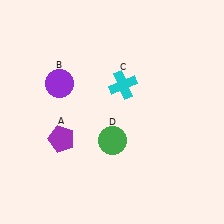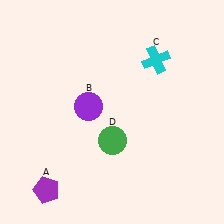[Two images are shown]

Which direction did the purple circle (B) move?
The purple circle (B) moved right.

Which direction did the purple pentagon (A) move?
The purple pentagon (A) moved down.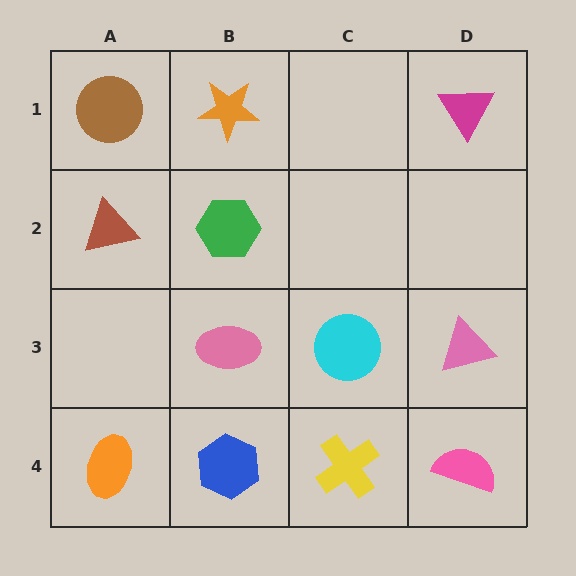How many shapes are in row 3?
3 shapes.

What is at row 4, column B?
A blue hexagon.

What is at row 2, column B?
A green hexagon.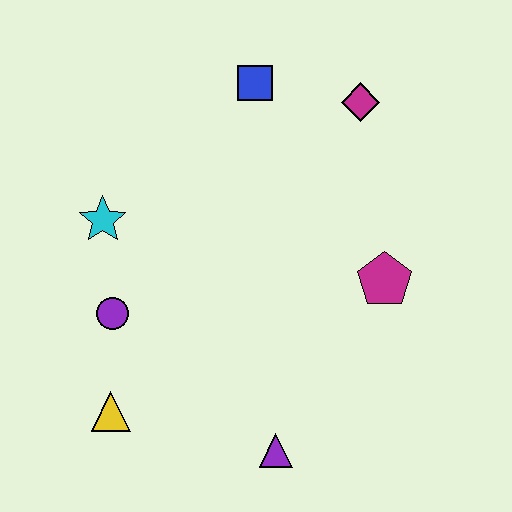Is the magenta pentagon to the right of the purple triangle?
Yes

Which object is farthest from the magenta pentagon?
The yellow triangle is farthest from the magenta pentagon.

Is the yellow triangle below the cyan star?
Yes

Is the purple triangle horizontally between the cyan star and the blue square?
No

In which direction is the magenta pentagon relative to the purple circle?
The magenta pentagon is to the right of the purple circle.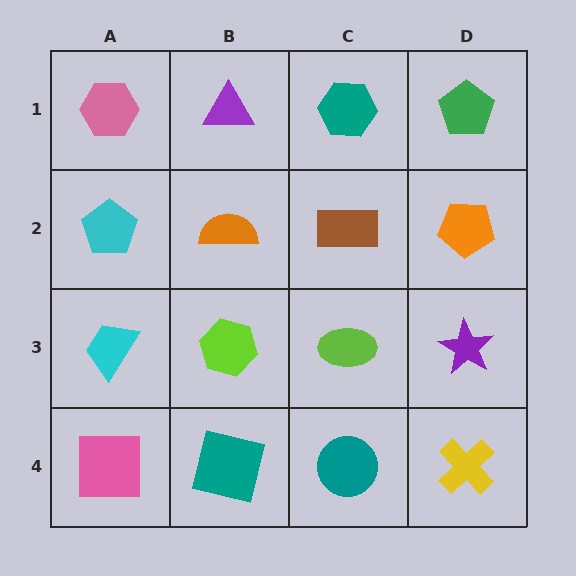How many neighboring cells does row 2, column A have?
3.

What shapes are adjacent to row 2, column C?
A teal hexagon (row 1, column C), a lime ellipse (row 3, column C), an orange semicircle (row 2, column B), an orange pentagon (row 2, column D).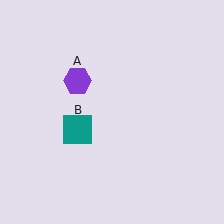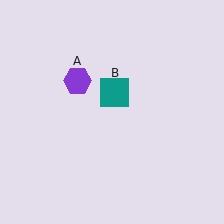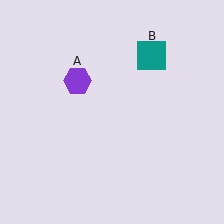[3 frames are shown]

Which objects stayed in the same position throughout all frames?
Purple hexagon (object A) remained stationary.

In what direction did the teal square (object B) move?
The teal square (object B) moved up and to the right.